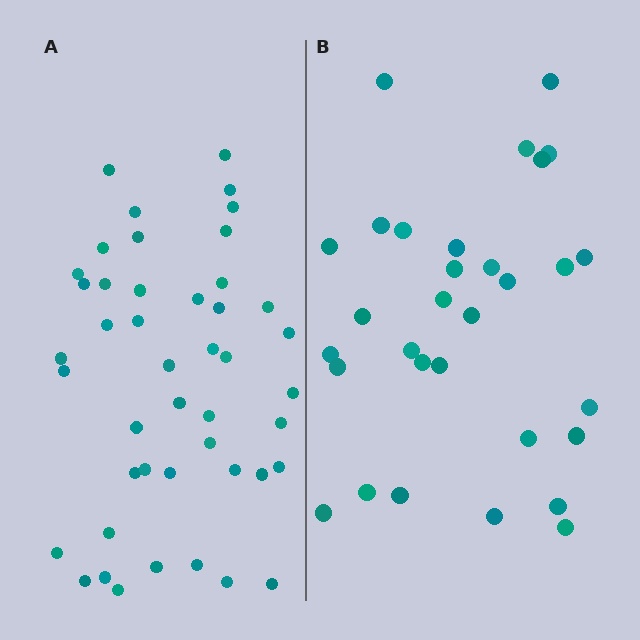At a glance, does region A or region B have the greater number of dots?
Region A (the left region) has more dots.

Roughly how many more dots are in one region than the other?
Region A has approximately 15 more dots than region B.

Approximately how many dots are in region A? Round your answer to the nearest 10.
About 40 dots. (The exact count is 45, which rounds to 40.)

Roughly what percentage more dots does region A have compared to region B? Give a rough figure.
About 45% more.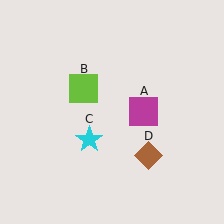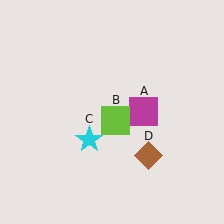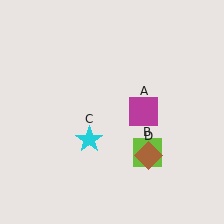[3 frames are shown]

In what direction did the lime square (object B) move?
The lime square (object B) moved down and to the right.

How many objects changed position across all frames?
1 object changed position: lime square (object B).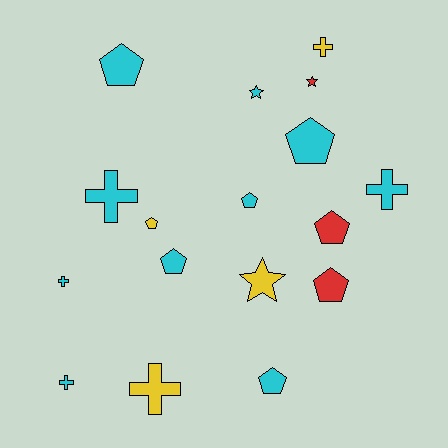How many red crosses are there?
There are no red crosses.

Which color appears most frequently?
Cyan, with 10 objects.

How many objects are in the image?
There are 17 objects.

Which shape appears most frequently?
Pentagon, with 8 objects.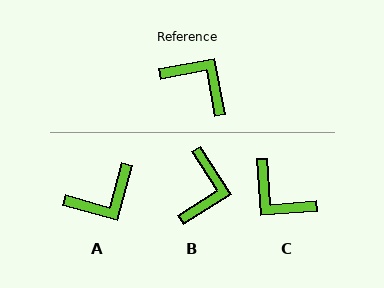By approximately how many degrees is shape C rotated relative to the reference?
Approximately 174 degrees counter-clockwise.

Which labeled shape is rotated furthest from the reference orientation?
C, about 174 degrees away.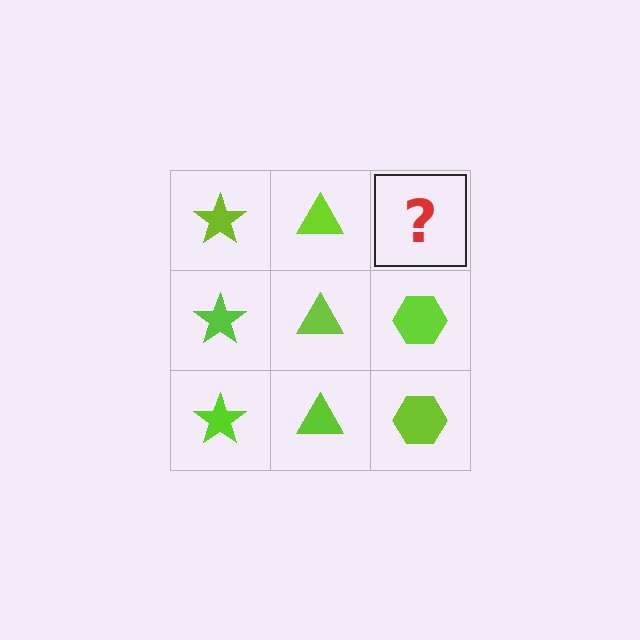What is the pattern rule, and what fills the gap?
The rule is that each column has a consistent shape. The gap should be filled with a lime hexagon.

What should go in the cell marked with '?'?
The missing cell should contain a lime hexagon.